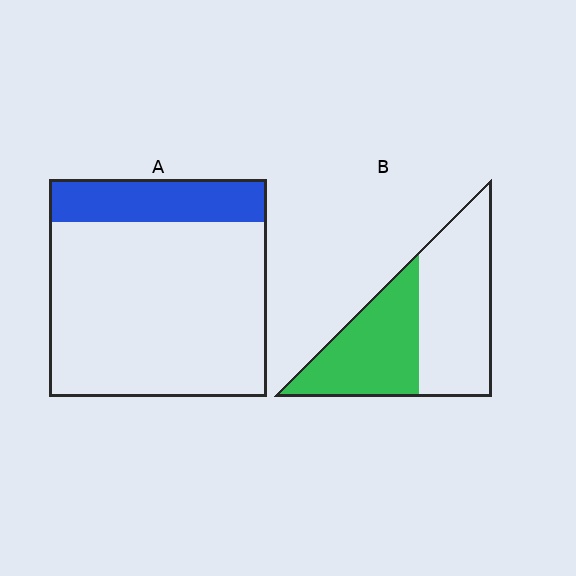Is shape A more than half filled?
No.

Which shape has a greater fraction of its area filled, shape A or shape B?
Shape B.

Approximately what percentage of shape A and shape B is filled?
A is approximately 20% and B is approximately 45%.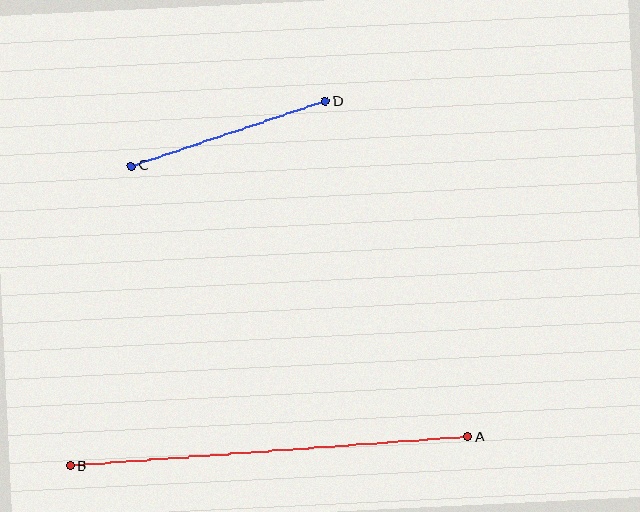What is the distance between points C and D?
The distance is approximately 205 pixels.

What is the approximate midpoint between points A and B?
The midpoint is at approximately (269, 452) pixels.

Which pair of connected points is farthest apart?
Points A and B are farthest apart.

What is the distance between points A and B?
The distance is approximately 399 pixels.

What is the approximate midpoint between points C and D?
The midpoint is at approximately (228, 134) pixels.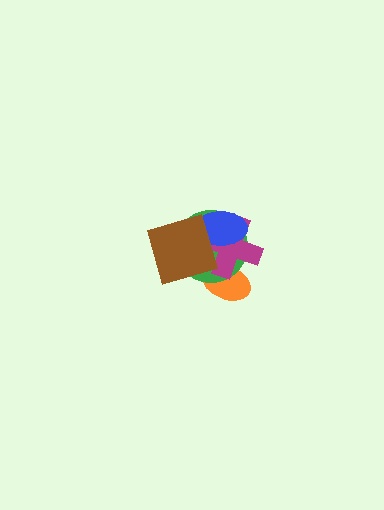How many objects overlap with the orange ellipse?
2 objects overlap with the orange ellipse.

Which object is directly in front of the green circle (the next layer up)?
The magenta cross is directly in front of the green circle.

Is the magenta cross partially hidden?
Yes, it is partially covered by another shape.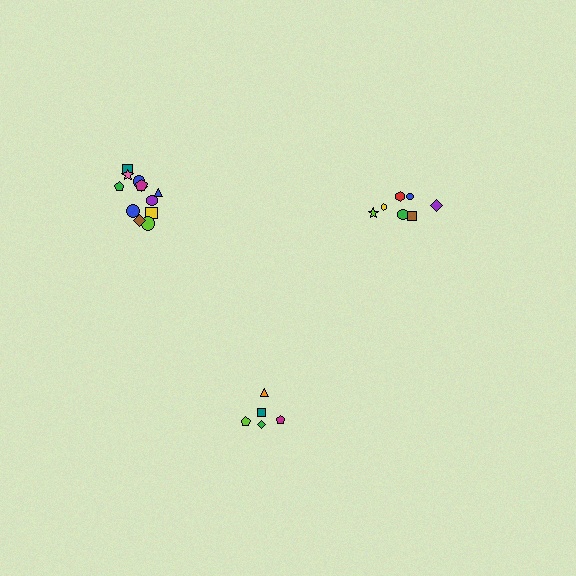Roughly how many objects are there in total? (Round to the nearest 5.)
Roughly 25 objects in total.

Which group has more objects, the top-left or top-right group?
The top-left group.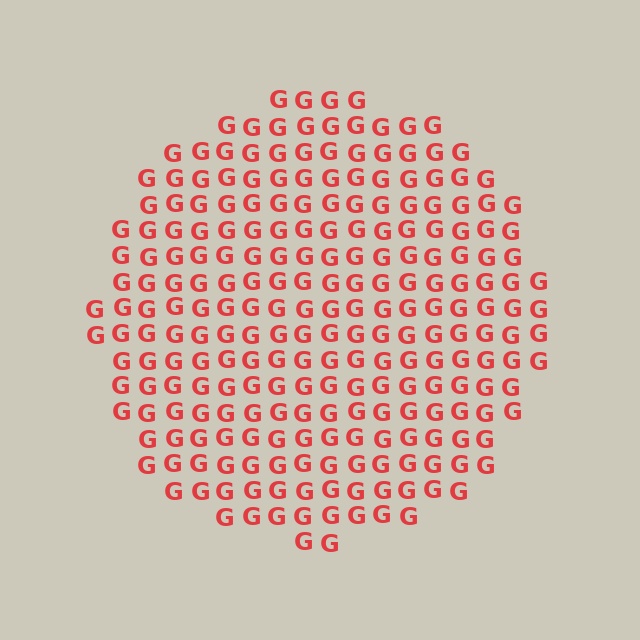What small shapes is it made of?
It is made of small letter G's.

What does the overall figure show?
The overall figure shows a circle.